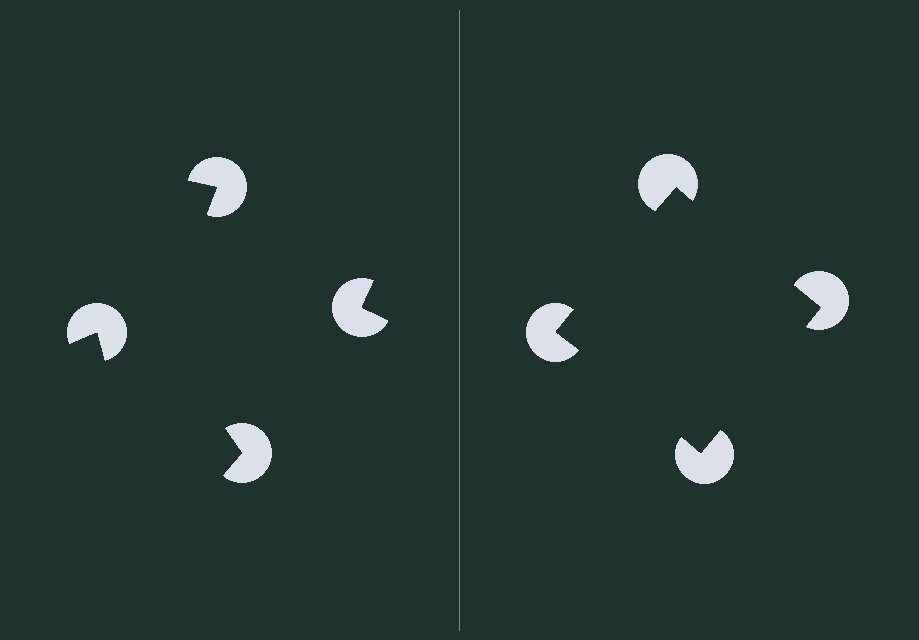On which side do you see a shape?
An illusory square appears on the right side. On the left side the wedge cuts are rotated, so no coherent shape forms.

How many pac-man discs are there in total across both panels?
8 — 4 on each side.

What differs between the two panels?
The pac-man discs are positioned identically on both sides; only the wedge orientations differ. On the right they align to a square; on the left they are misaligned.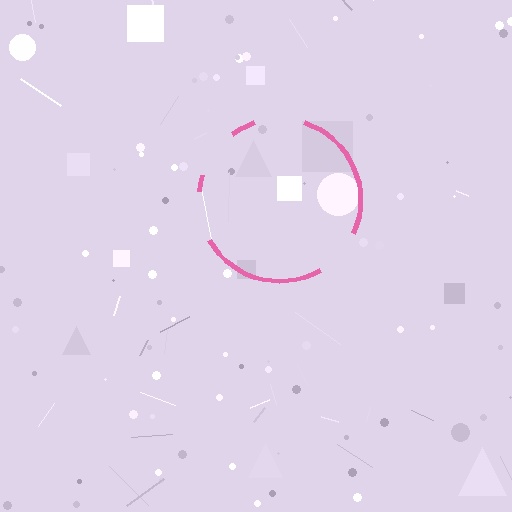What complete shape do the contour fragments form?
The contour fragments form a circle.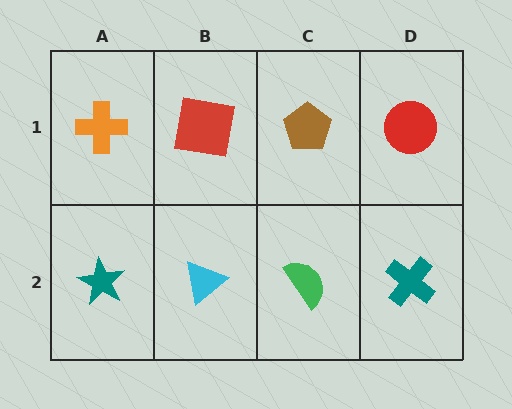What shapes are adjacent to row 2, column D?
A red circle (row 1, column D), a green semicircle (row 2, column C).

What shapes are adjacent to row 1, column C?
A green semicircle (row 2, column C), a red square (row 1, column B), a red circle (row 1, column D).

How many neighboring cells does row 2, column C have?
3.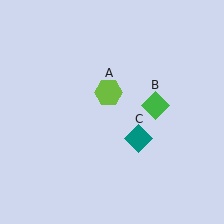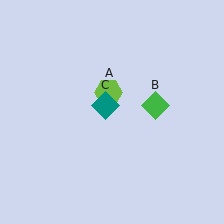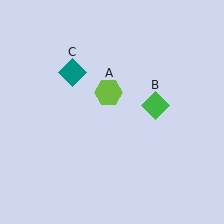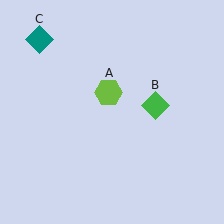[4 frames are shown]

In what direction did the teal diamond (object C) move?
The teal diamond (object C) moved up and to the left.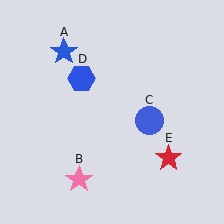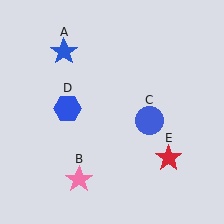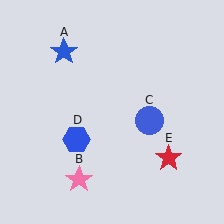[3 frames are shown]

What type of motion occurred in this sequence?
The blue hexagon (object D) rotated counterclockwise around the center of the scene.